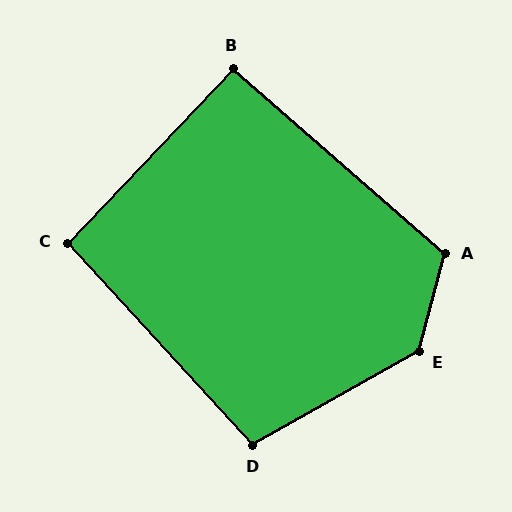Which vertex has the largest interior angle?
E, at approximately 134 degrees.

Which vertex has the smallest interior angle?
B, at approximately 92 degrees.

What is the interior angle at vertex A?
Approximately 116 degrees (obtuse).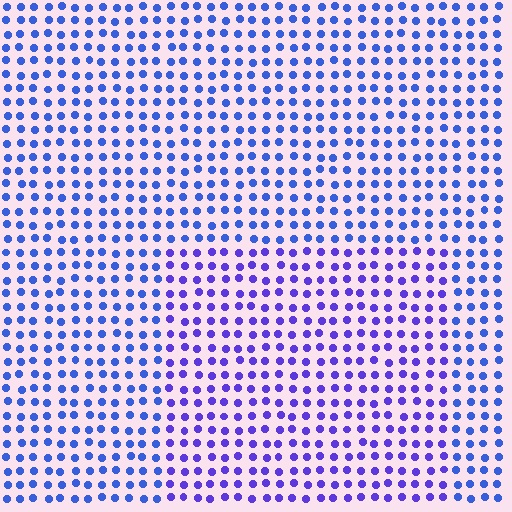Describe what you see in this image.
The image is filled with small blue elements in a uniform arrangement. A rectangle-shaped region is visible where the elements are tinted to a slightly different hue, forming a subtle color boundary.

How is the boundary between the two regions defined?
The boundary is defined purely by a slight shift in hue (about 28 degrees). Spacing, size, and orientation are identical on both sides.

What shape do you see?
I see a rectangle.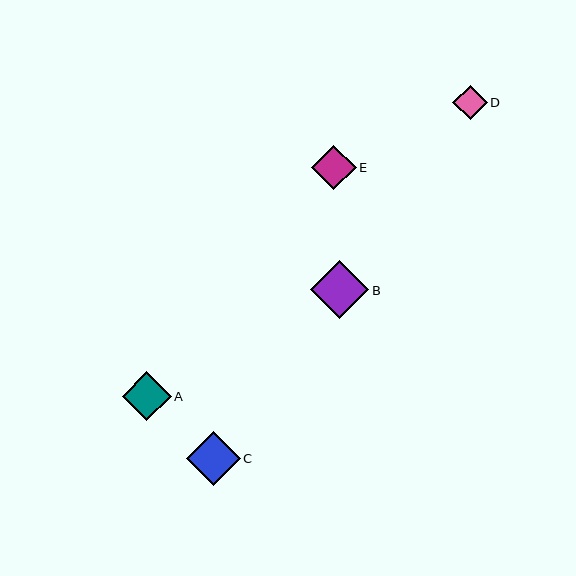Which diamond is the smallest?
Diamond D is the smallest with a size of approximately 34 pixels.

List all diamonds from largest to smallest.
From largest to smallest: B, C, A, E, D.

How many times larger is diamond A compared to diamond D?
Diamond A is approximately 1.4 times the size of diamond D.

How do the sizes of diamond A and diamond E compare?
Diamond A and diamond E are approximately the same size.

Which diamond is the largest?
Diamond B is the largest with a size of approximately 58 pixels.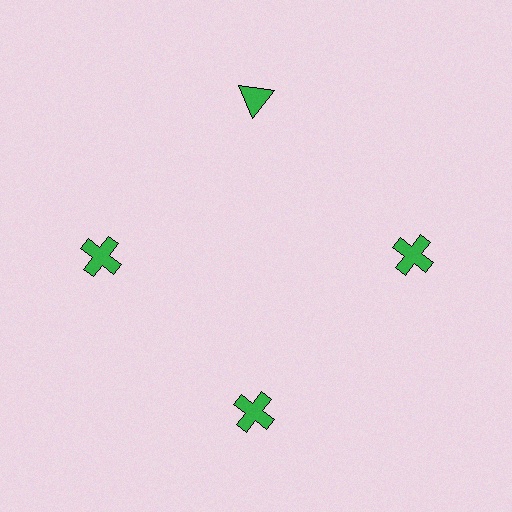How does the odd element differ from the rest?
It has a different shape: triangle instead of cross.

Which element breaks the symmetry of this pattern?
The green triangle at roughly the 12 o'clock position breaks the symmetry. All other shapes are green crosses.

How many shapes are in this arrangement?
There are 4 shapes arranged in a ring pattern.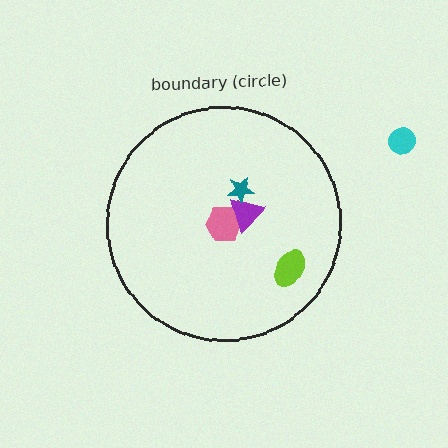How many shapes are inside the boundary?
4 inside, 1 outside.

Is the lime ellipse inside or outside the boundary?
Inside.